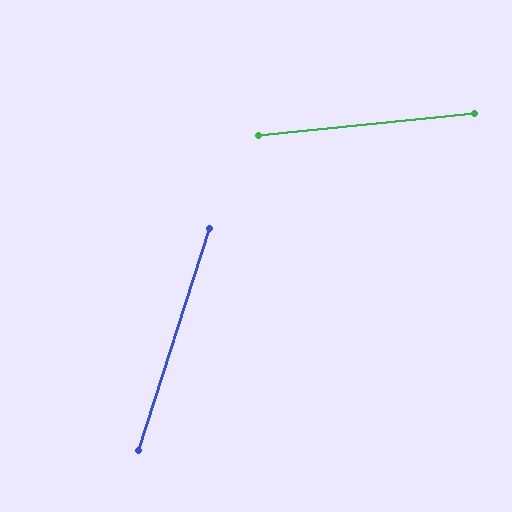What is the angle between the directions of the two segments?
Approximately 67 degrees.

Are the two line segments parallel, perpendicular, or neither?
Neither parallel nor perpendicular — they differ by about 67°.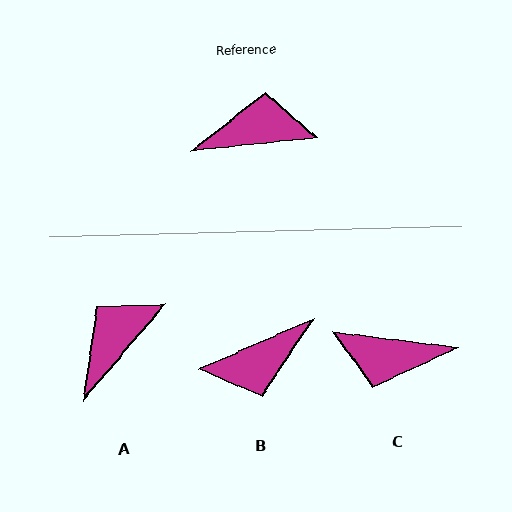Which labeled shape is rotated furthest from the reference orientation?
C, about 167 degrees away.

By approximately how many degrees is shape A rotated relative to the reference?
Approximately 44 degrees counter-clockwise.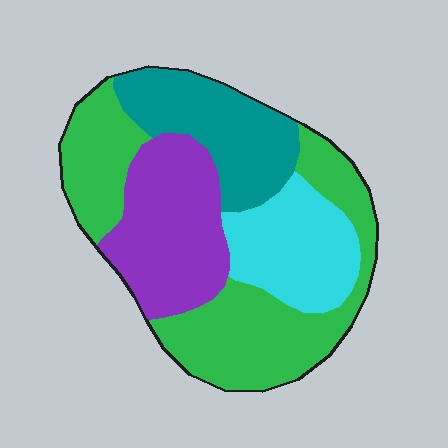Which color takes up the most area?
Green, at roughly 40%.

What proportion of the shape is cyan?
Cyan takes up about one sixth (1/6) of the shape.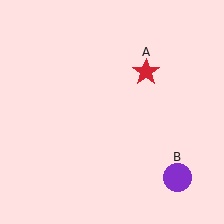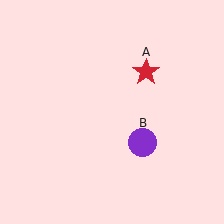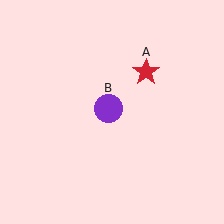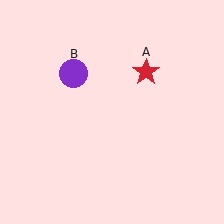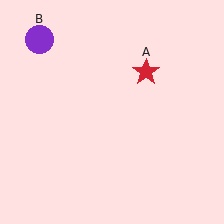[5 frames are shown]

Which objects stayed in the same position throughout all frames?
Red star (object A) remained stationary.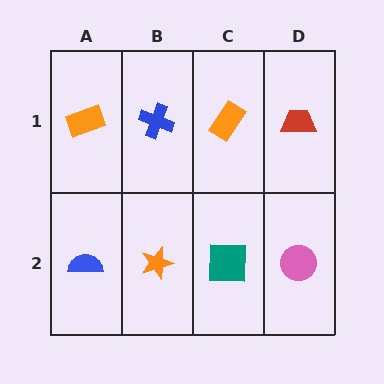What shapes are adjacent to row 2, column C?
An orange rectangle (row 1, column C), an orange star (row 2, column B), a pink circle (row 2, column D).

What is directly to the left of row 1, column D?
An orange rectangle.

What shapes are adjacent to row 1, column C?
A teal square (row 2, column C), a blue cross (row 1, column B), a red trapezoid (row 1, column D).